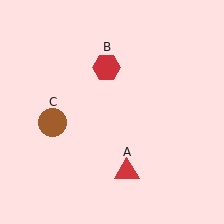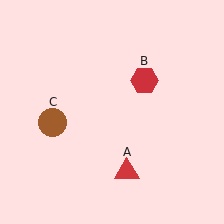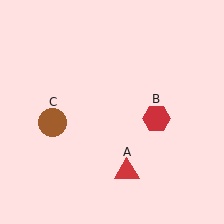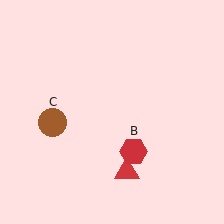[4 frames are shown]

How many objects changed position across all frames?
1 object changed position: red hexagon (object B).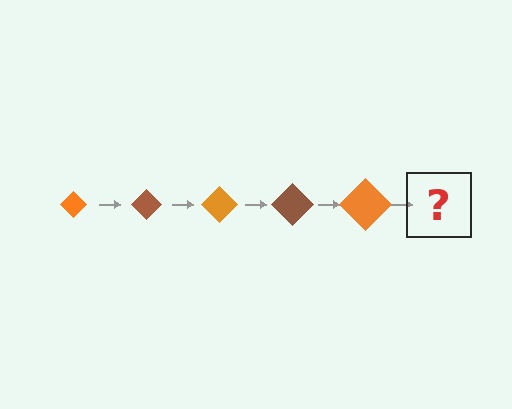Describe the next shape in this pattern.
It should be a brown diamond, larger than the previous one.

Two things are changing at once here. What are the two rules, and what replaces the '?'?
The two rules are that the diamond grows larger each step and the color cycles through orange and brown. The '?' should be a brown diamond, larger than the previous one.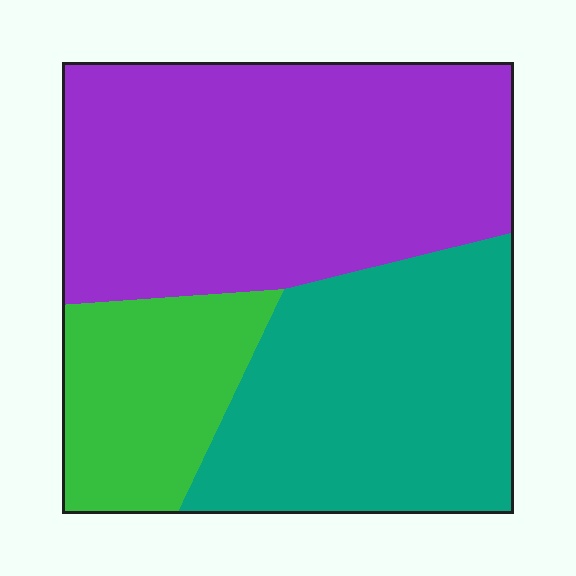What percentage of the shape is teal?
Teal takes up between a third and a half of the shape.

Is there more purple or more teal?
Purple.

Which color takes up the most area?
Purple, at roughly 50%.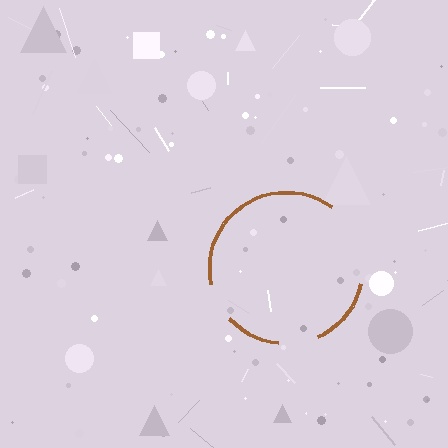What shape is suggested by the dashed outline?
The dashed outline suggests a circle.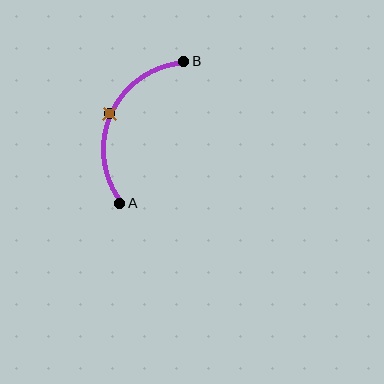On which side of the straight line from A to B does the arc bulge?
The arc bulges to the left of the straight line connecting A and B.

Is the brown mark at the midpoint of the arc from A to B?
Yes. The brown mark lies on the arc at equal arc-length from both A and B — it is the arc midpoint.